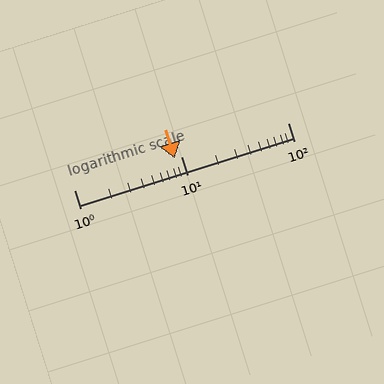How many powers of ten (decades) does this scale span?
The scale spans 2 decades, from 1 to 100.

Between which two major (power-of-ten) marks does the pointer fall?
The pointer is between 1 and 10.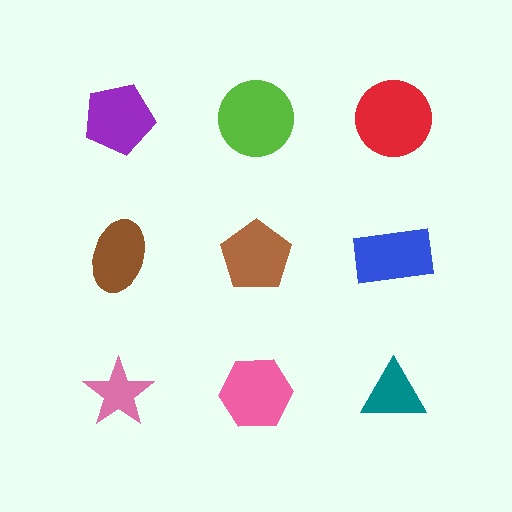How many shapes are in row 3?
3 shapes.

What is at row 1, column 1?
A purple pentagon.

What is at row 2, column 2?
A brown pentagon.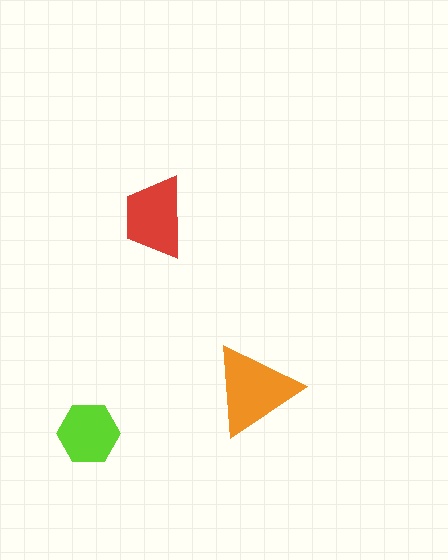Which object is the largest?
The orange triangle.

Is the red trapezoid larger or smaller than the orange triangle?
Smaller.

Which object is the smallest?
The lime hexagon.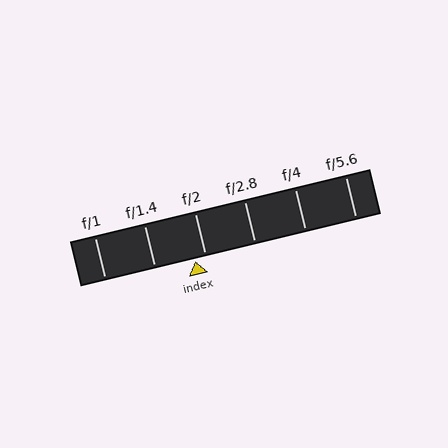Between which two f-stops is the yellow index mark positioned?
The index mark is between f/1.4 and f/2.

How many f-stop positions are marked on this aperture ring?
There are 6 f-stop positions marked.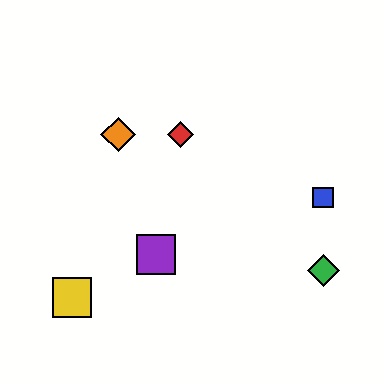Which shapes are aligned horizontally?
The red diamond, the orange diamond are aligned horizontally.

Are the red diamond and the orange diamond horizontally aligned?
Yes, both are at y≈134.